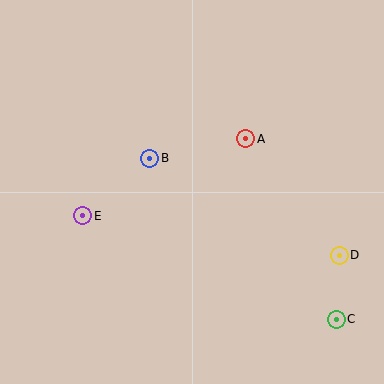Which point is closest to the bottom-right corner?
Point C is closest to the bottom-right corner.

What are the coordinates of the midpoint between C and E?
The midpoint between C and E is at (209, 267).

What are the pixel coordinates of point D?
Point D is at (339, 255).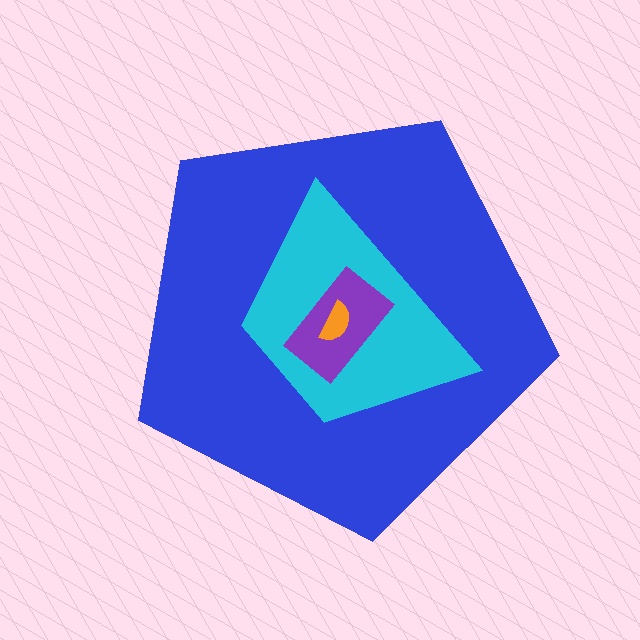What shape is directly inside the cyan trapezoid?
The purple rectangle.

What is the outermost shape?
The blue pentagon.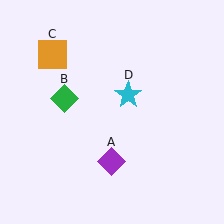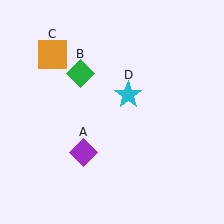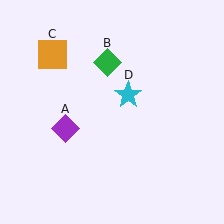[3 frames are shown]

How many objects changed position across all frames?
2 objects changed position: purple diamond (object A), green diamond (object B).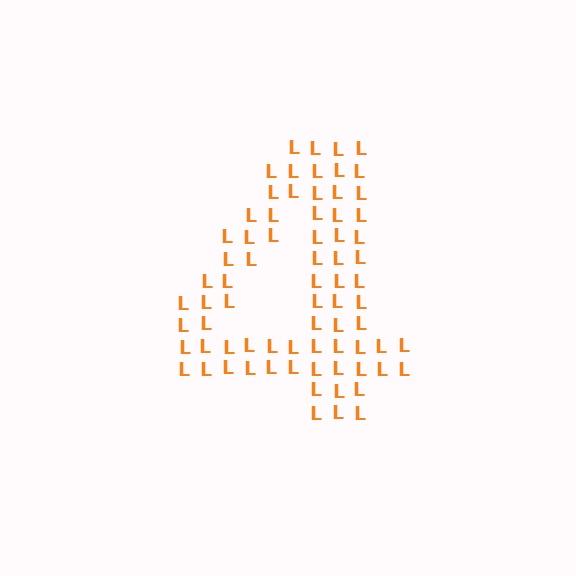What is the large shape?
The large shape is the digit 4.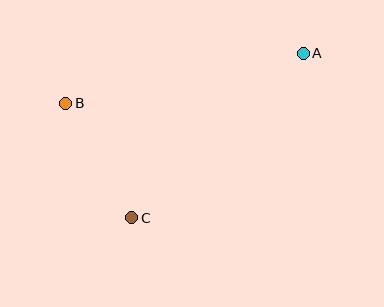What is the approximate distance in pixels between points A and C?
The distance between A and C is approximately 237 pixels.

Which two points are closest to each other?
Points B and C are closest to each other.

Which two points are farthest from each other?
Points A and B are farthest from each other.